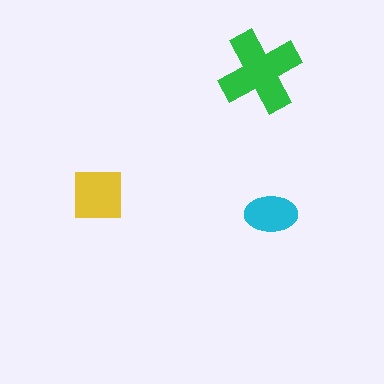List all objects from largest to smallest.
The green cross, the yellow square, the cyan ellipse.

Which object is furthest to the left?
The yellow square is leftmost.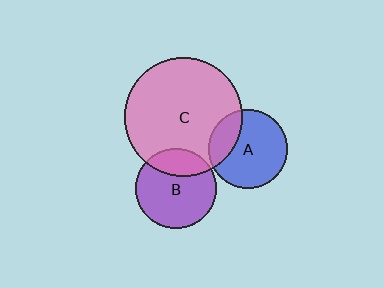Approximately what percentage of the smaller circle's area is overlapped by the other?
Approximately 25%.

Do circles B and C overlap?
Yes.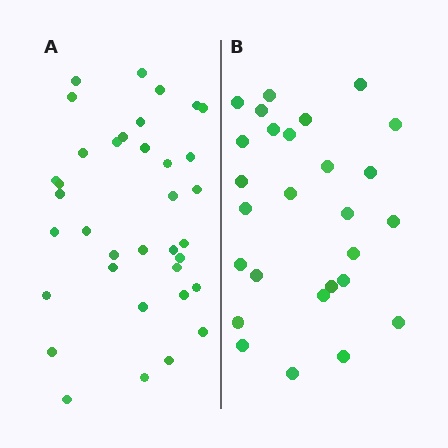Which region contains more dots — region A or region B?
Region A (the left region) has more dots.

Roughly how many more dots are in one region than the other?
Region A has roughly 8 or so more dots than region B.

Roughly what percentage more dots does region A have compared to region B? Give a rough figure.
About 35% more.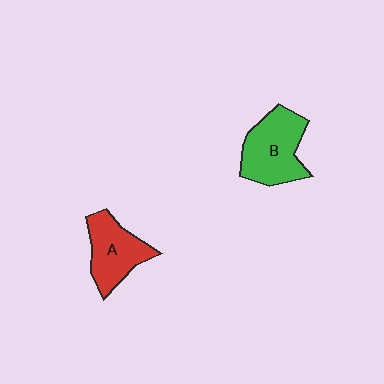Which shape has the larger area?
Shape B (green).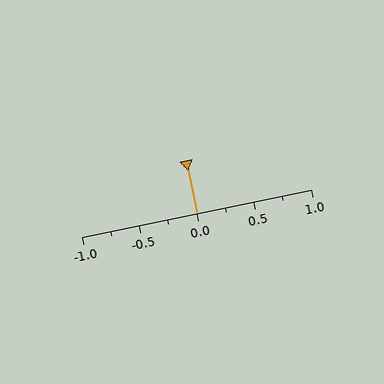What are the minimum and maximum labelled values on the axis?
The axis runs from -1.0 to 1.0.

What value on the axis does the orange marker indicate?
The marker indicates approximately 0.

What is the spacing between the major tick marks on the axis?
The major ticks are spaced 0.5 apart.